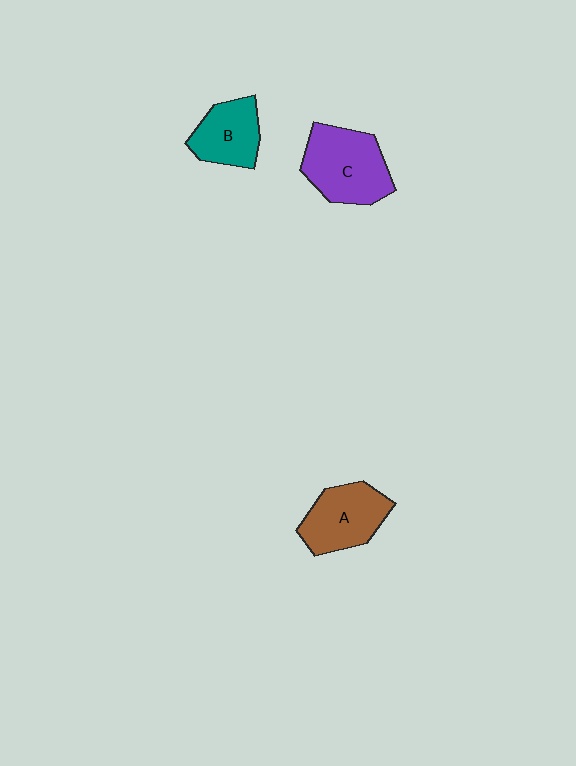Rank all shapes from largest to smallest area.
From largest to smallest: C (purple), A (brown), B (teal).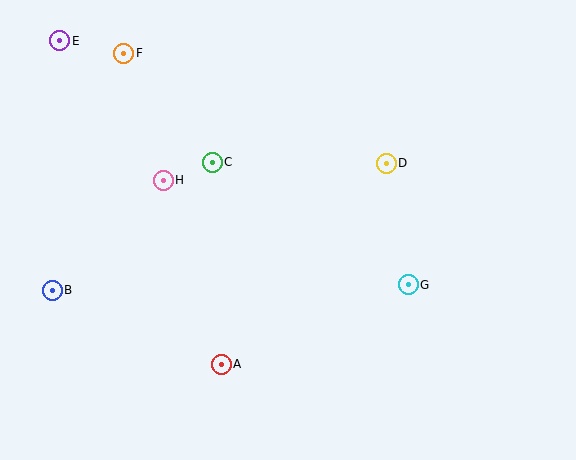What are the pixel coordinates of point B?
Point B is at (52, 290).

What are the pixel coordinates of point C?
Point C is at (212, 162).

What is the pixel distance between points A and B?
The distance between A and B is 184 pixels.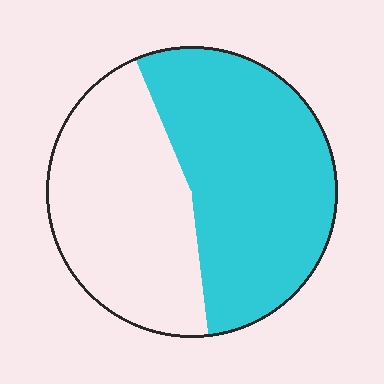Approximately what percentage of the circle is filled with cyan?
Approximately 55%.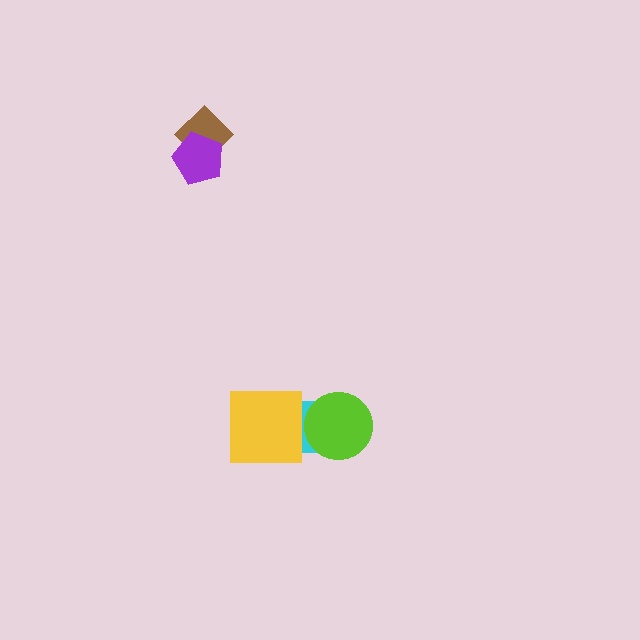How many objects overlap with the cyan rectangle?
2 objects overlap with the cyan rectangle.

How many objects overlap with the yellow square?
1 object overlaps with the yellow square.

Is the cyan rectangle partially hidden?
Yes, it is partially covered by another shape.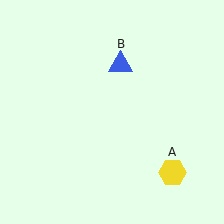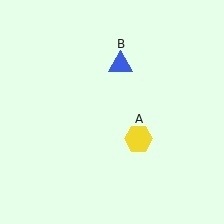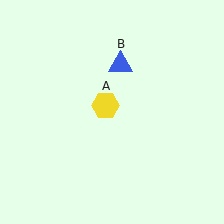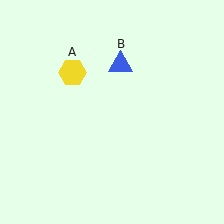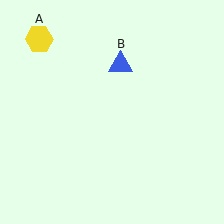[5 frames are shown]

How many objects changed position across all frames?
1 object changed position: yellow hexagon (object A).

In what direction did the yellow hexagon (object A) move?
The yellow hexagon (object A) moved up and to the left.